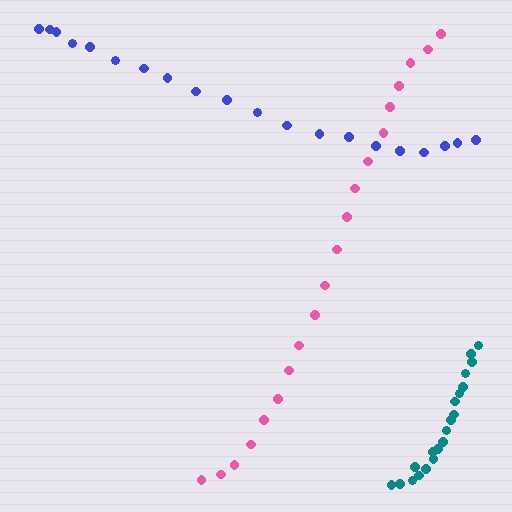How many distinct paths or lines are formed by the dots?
There are 3 distinct paths.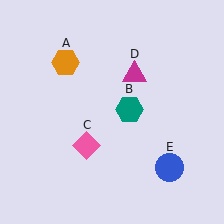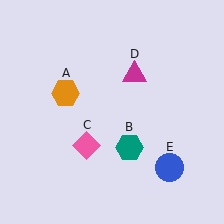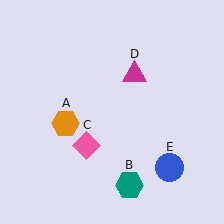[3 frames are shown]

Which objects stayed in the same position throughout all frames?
Pink diamond (object C) and magenta triangle (object D) and blue circle (object E) remained stationary.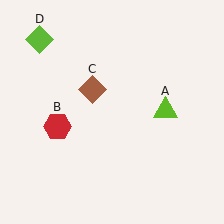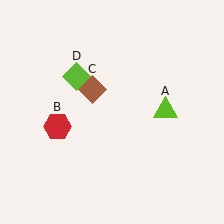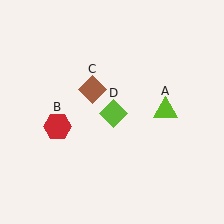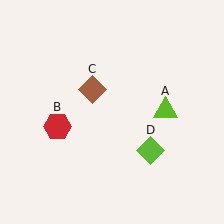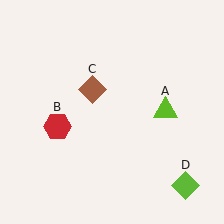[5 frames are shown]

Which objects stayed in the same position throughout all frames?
Lime triangle (object A) and red hexagon (object B) and brown diamond (object C) remained stationary.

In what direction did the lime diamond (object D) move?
The lime diamond (object D) moved down and to the right.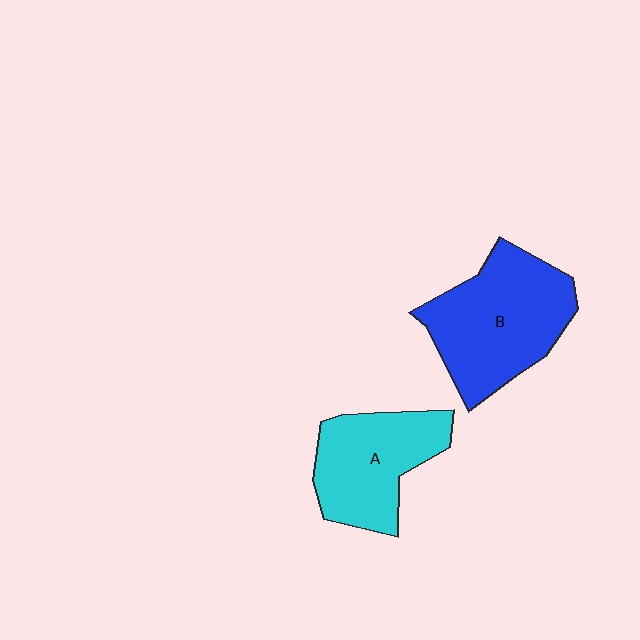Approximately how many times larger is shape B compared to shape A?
Approximately 1.3 times.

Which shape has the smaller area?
Shape A (cyan).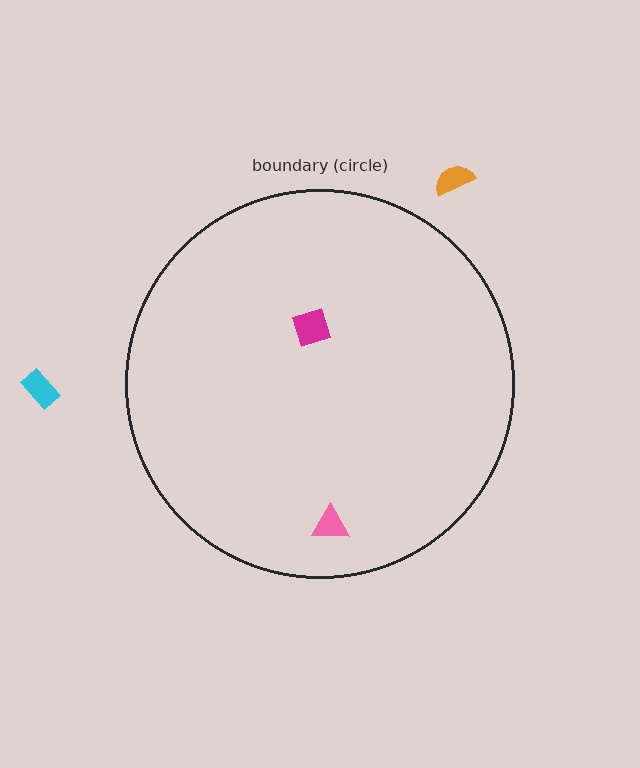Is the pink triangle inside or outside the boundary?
Inside.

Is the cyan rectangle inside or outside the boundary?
Outside.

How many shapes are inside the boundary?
2 inside, 2 outside.